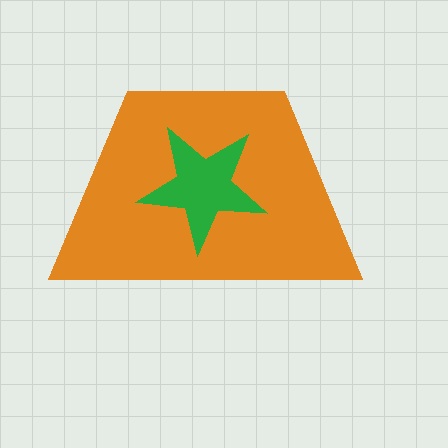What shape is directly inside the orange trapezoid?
The green star.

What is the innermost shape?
The green star.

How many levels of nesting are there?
2.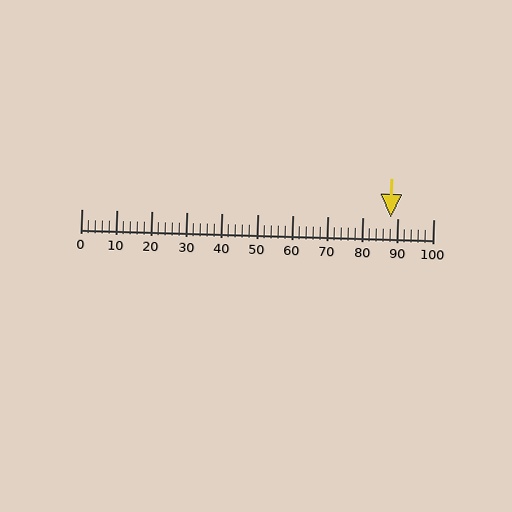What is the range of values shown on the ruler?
The ruler shows values from 0 to 100.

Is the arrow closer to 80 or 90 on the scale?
The arrow is closer to 90.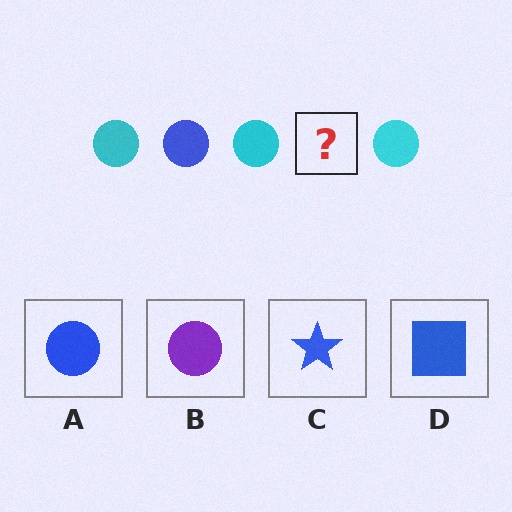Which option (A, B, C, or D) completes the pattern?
A.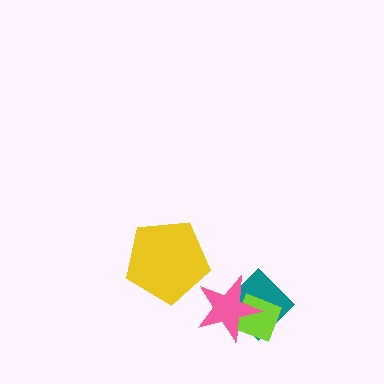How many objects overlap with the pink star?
2 objects overlap with the pink star.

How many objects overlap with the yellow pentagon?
0 objects overlap with the yellow pentagon.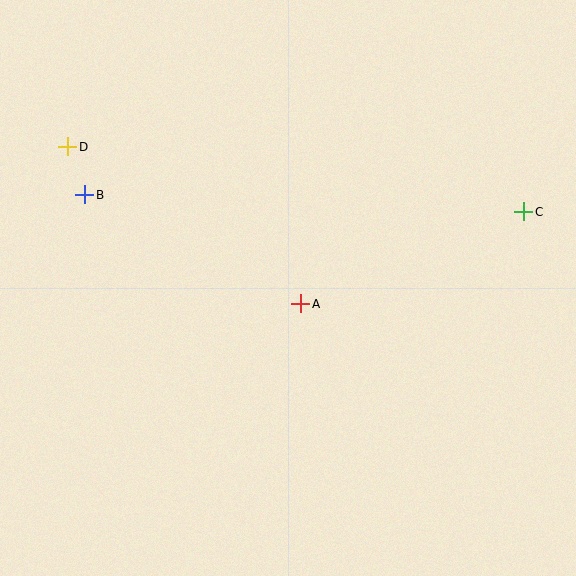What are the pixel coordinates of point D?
Point D is at (68, 147).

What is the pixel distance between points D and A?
The distance between D and A is 281 pixels.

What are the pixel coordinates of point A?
Point A is at (301, 304).